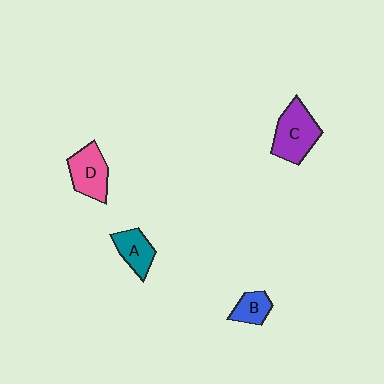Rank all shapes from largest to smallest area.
From largest to smallest: C (purple), D (pink), A (teal), B (blue).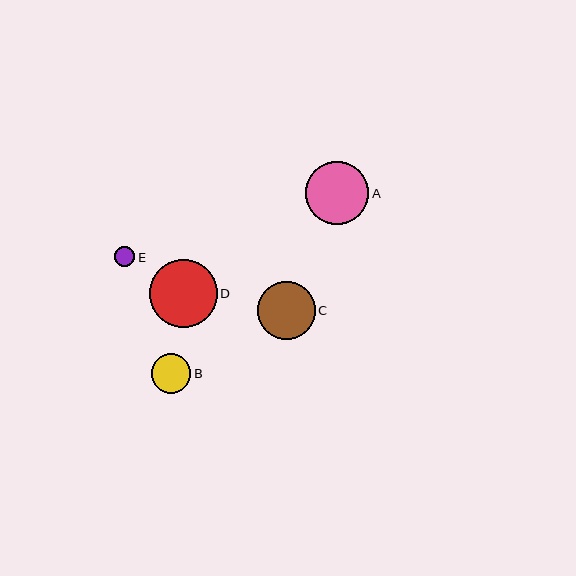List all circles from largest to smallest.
From largest to smallest: D, A, C, B, E.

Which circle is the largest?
Circle D is the largest with a size of approximately 68 pixels.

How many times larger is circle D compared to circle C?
Circle D is approximately 1.2 times the size of circle C.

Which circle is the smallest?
Circle E is the smallest with a size of approximately 20 pixels.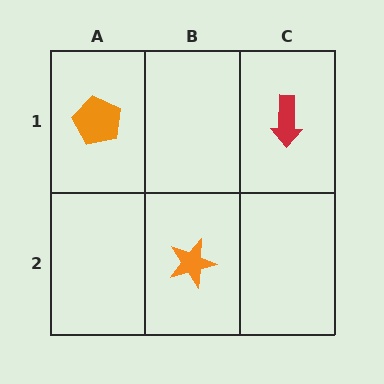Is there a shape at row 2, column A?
No, that cell is empty.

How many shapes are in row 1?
2 shapes.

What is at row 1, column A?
An orange pentagon.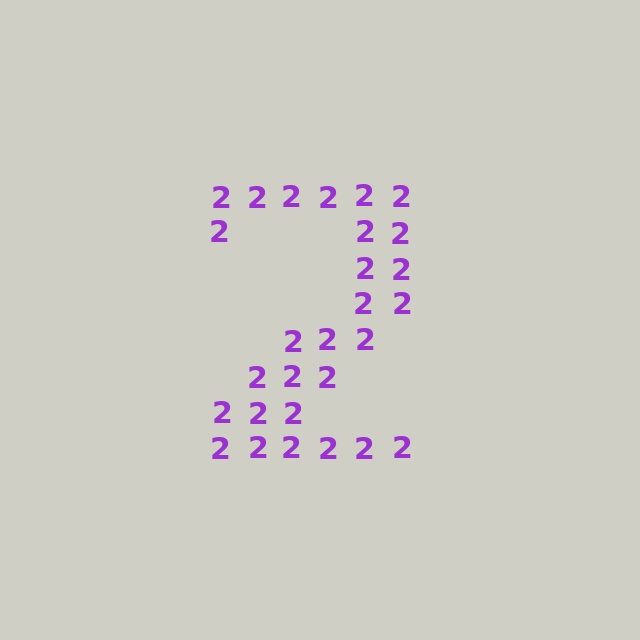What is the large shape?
The large shape is the digit 2.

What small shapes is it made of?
It is made of small digit 2's.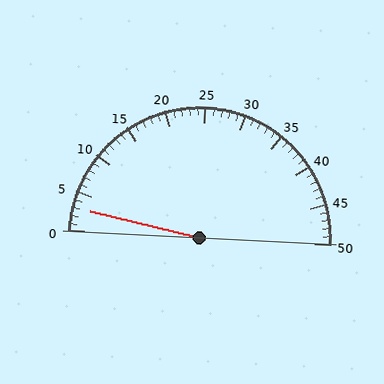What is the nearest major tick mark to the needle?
The nearest major tick mark is 5.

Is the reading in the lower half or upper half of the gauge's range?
The reading is in the lower half of the range (0 to 50).